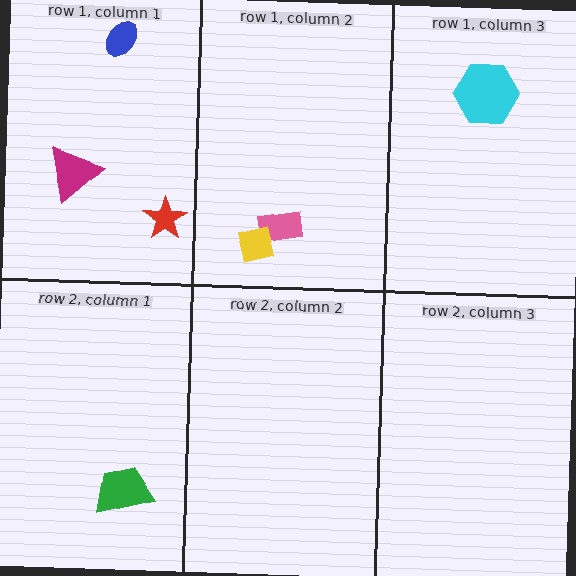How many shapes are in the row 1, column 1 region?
3.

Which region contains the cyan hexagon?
The row 1, column 3 region.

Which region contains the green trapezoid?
The row 2, column 1 region.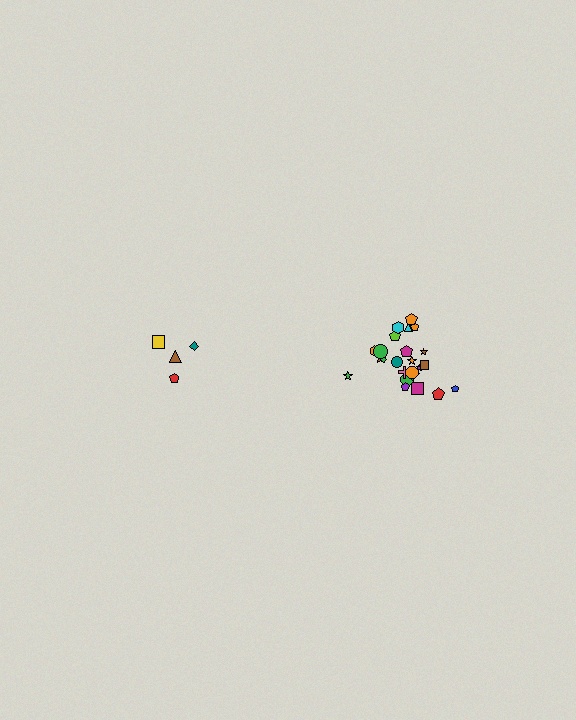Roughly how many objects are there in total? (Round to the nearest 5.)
Roughly 30 objects in total.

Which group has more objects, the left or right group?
The right group.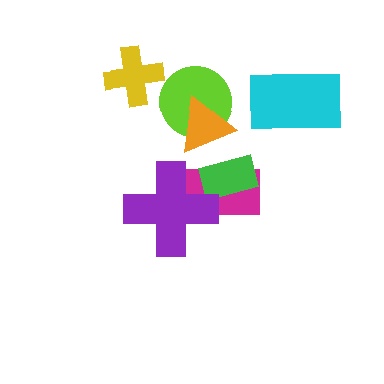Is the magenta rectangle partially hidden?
Yes, it is partially covered by another shape.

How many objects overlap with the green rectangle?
2 objects overlap with the green rectangle.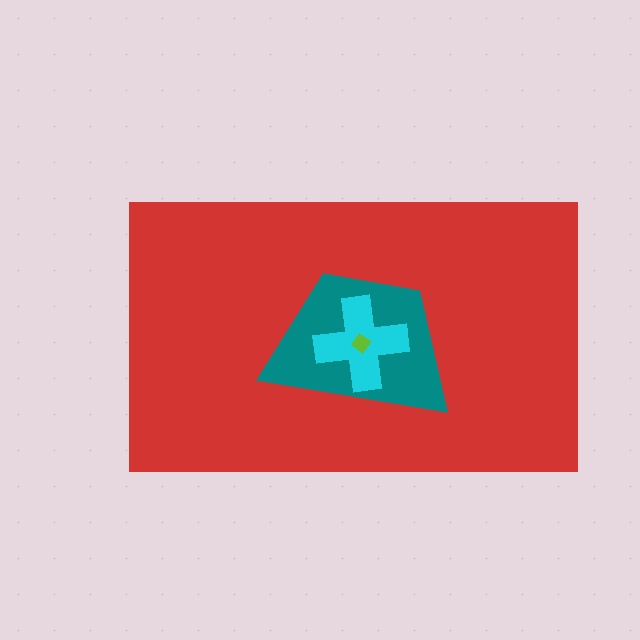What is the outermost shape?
The red rectangle.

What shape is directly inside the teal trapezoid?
The cyan cross.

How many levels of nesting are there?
4.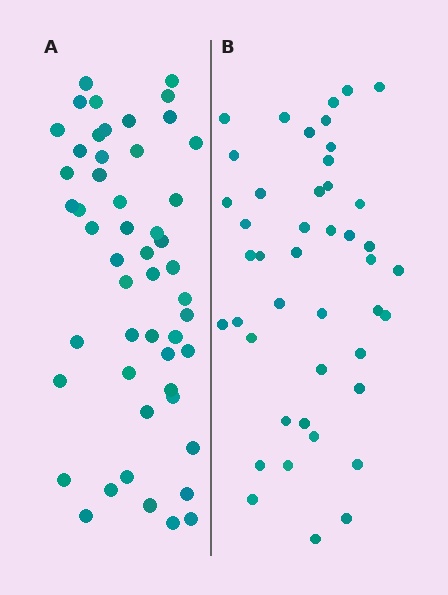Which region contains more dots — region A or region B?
Region A (the left region) has more dots.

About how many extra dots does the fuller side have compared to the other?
Region A has roughly 8 or so more dots than region B.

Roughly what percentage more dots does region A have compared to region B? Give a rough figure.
About 15% more.